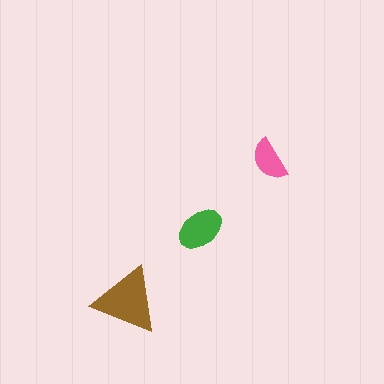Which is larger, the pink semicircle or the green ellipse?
The green ellipse.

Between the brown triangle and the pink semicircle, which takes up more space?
The brown triangle.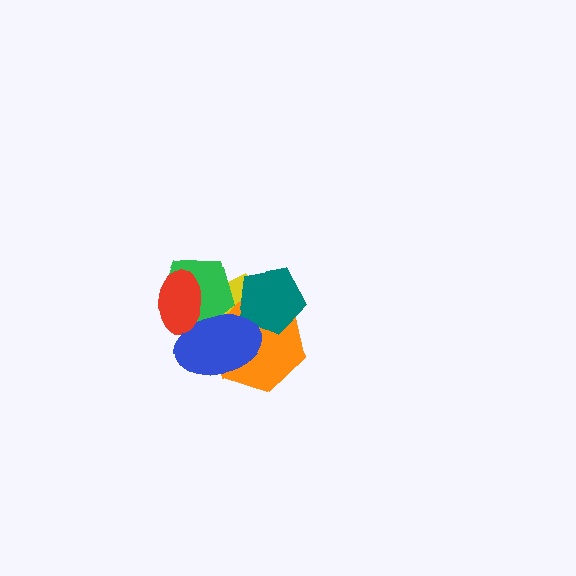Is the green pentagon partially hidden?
Yes, it is partially covered by another shape.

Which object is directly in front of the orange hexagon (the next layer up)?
The teal pentagon is directly in front of the orange hexagon.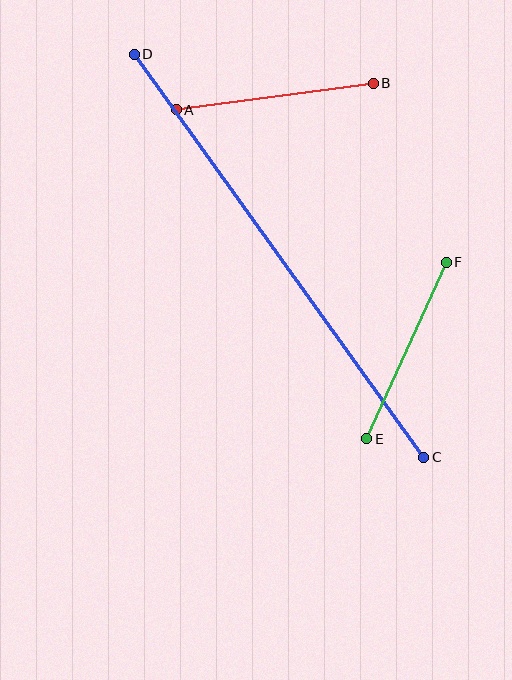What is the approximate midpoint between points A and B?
The midpoint is at approximately (275, 97) pixels.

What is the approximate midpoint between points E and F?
The midpoint is at approximately (407, 351) pixels.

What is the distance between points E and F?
The distance is approximately 194 pixels.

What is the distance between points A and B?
The distance is approximately 199 pixels.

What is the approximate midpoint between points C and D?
The midpoint is at approximately (279, 256) pixels.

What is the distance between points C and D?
The distance is approximately 496 pixels.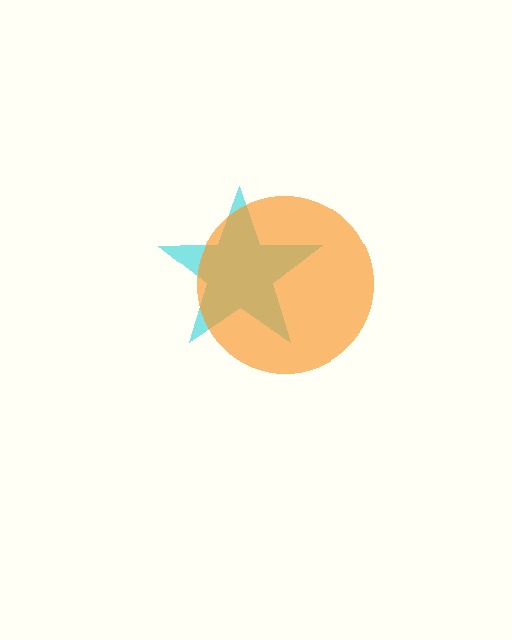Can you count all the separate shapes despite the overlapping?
Yes, there are 2 separate shapes.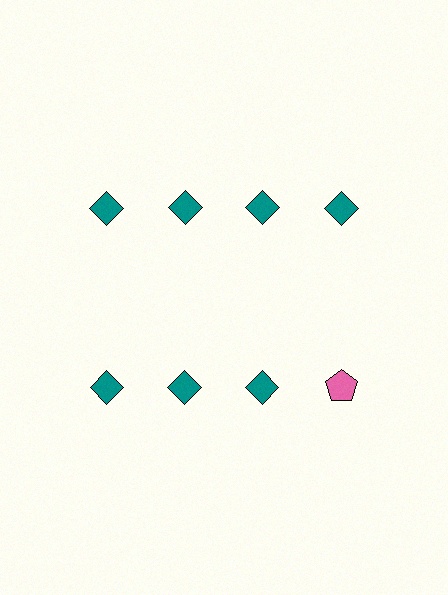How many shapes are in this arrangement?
There are 8 shapes arranged in a grid pattern.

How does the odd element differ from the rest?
It differs in both color (pink instead of teal) and shape (pentagon instead of diamond).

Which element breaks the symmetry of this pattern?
The pink pentagon in the second row, second from right column breaks the symmetry. All other shapes are teal diamonds.